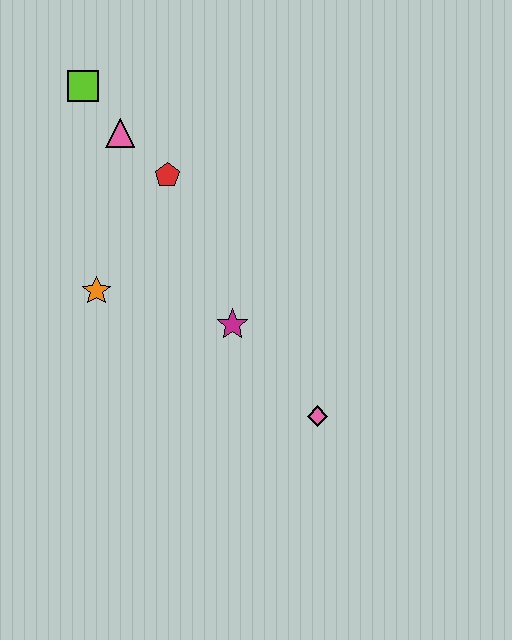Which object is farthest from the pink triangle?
The pink diamond is farthest from the pink triangle.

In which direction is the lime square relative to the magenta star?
The lime square is above the magenta star.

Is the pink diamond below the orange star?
Yes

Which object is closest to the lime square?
The pink triangle is closest to the lime square.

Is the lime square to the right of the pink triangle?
No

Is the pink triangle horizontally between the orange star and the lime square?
No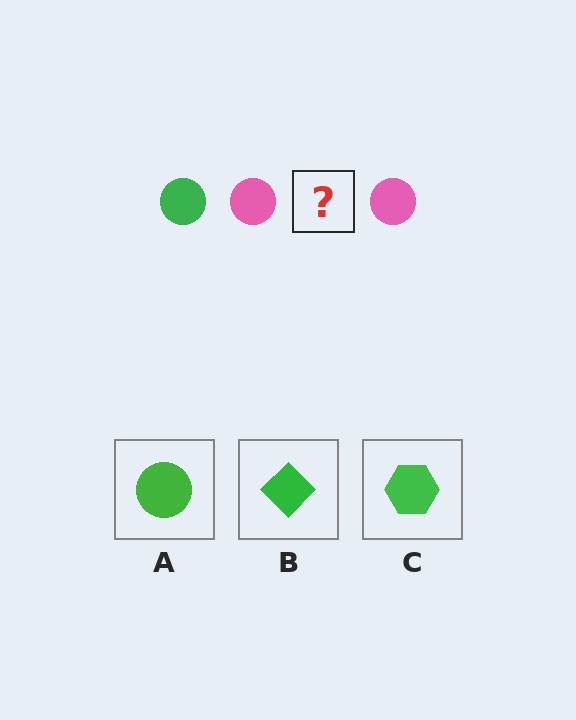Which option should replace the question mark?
Option A.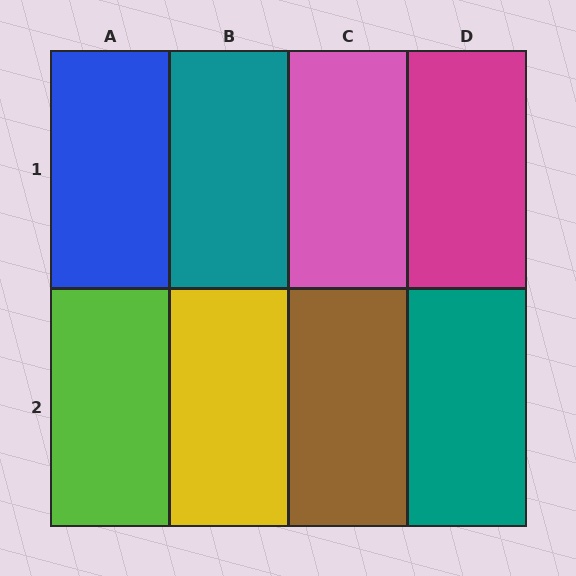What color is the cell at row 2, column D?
Teal.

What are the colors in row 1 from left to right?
Blue, teal, pink, magenta.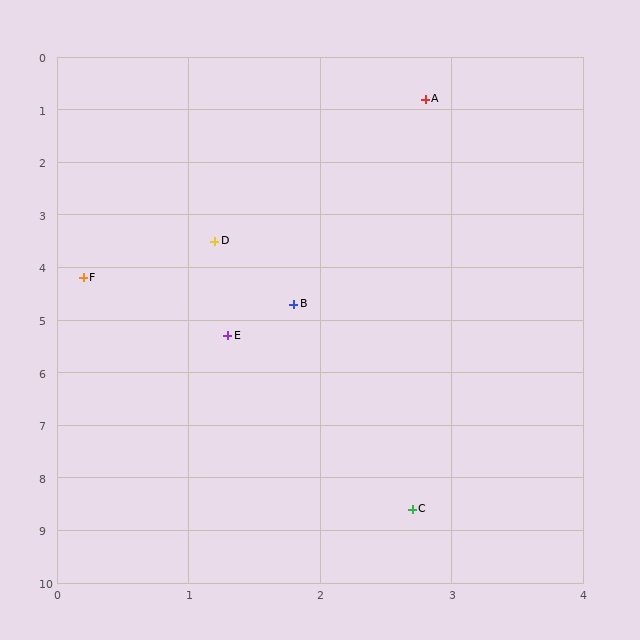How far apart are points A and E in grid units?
Points A and E are about 4.7 grid units apart.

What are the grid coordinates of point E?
Point E is at approximately (1.3, 5.3).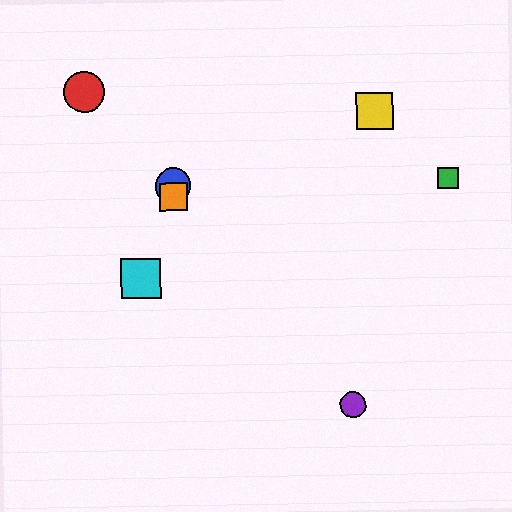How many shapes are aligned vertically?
2 shapes (the blue circle, the orange square) are aligned vertically.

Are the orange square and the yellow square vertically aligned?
No, the orange square is at x≈173 and the yellow square is at x≈375.